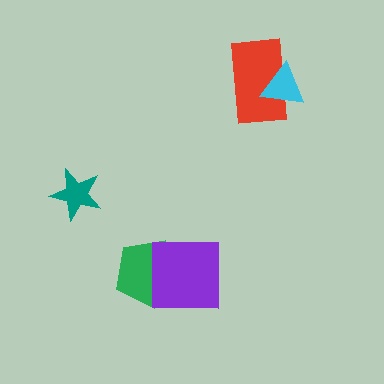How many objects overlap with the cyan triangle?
1 object overlaps with the cyan triangle.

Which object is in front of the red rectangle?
The cyan triangle is in front of the red rectangle.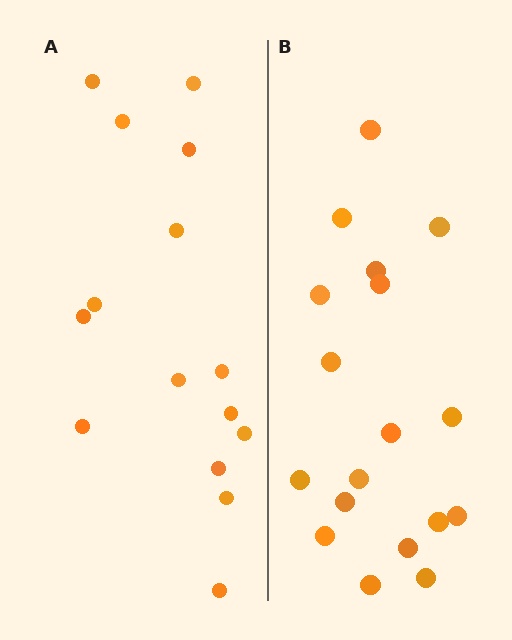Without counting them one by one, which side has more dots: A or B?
Region B (the right region) has more dots.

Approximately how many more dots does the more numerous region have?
Region B has just a few more — roughly 2 or 3 more dots than region A.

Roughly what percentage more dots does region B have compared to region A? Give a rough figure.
About 20% more.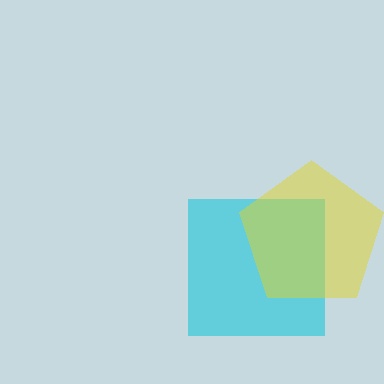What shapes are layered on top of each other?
The layered shapes are: a cyan square, a yellow pentagon.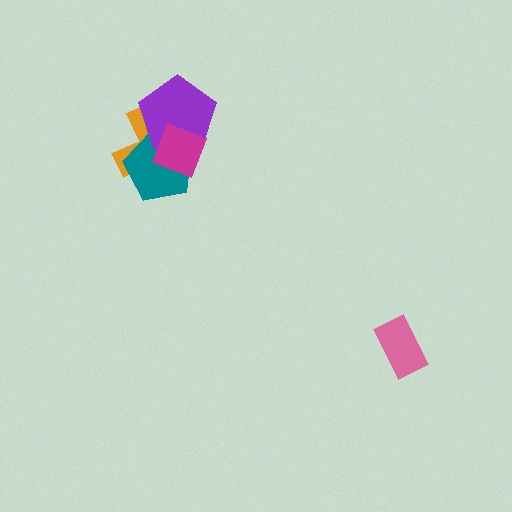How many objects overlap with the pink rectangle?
0 objects overlap with the pink rectangle.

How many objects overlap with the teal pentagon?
3 objects overlap with the teal pentagon.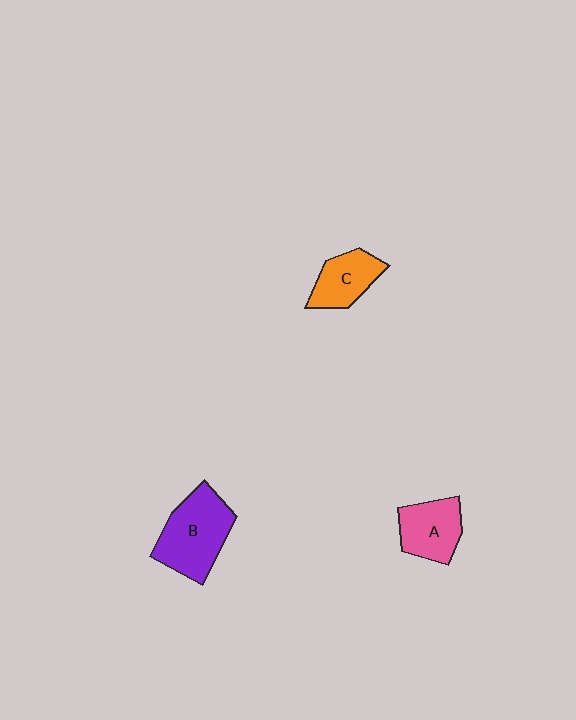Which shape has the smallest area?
Shape C (orange).